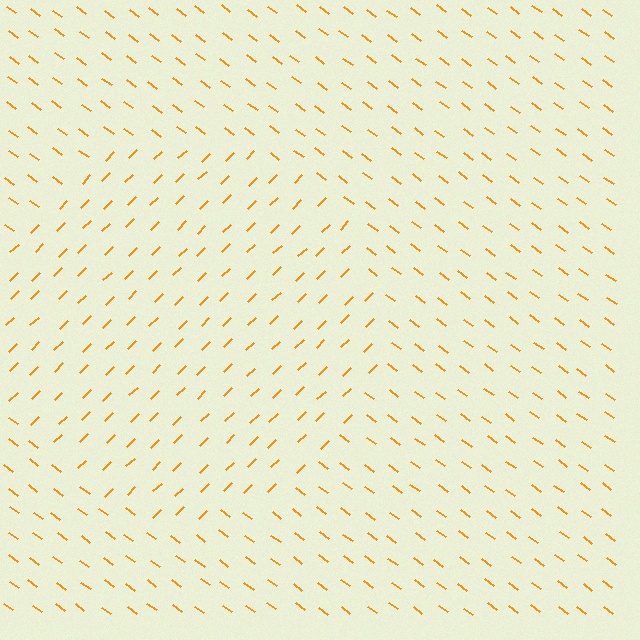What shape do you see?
I see a circle.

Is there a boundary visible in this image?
Yes, there is a texture boundary formed by a change in line orientation.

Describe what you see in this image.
The image is filled with small orange line segments. A circle region in the image has lines oriented differently from the surrounding lines, creating a visible texture boundary.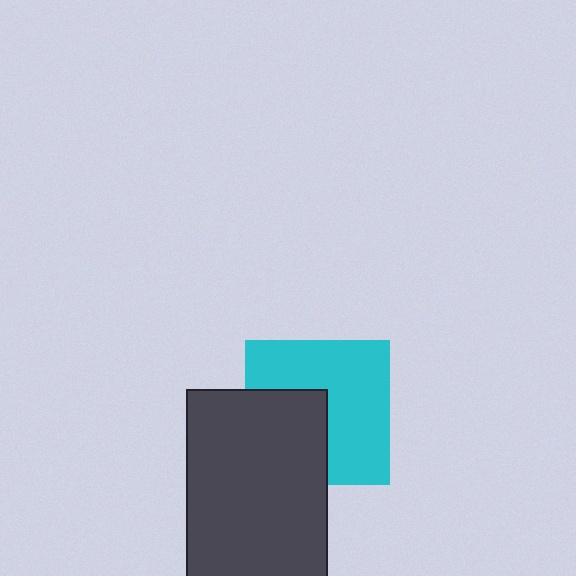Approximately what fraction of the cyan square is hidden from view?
Roughly 37% of the cyan square is hidden behind the dark gray rectangle.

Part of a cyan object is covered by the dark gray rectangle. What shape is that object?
It is a square.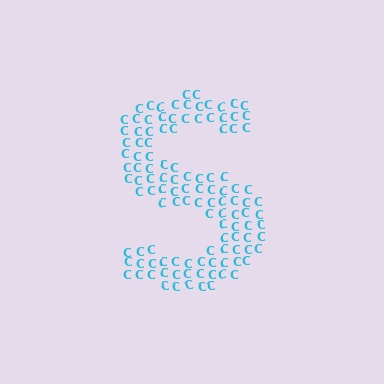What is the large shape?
The large shape is the letter S.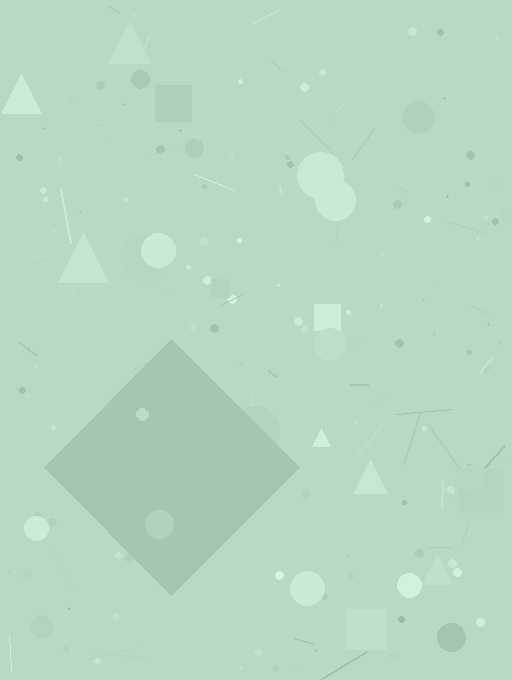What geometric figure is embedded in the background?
A diamond is embedded in the background.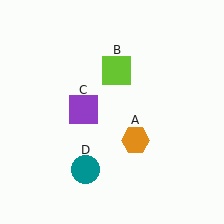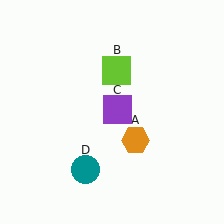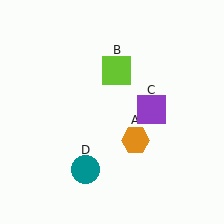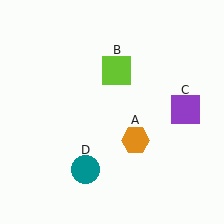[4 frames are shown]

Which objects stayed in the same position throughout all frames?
Orange hexagon (object A) and lime square (object B) and teal circle (object D) remained stationary.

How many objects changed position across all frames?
1 object changed position: purple square (object C).